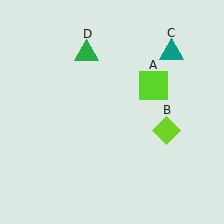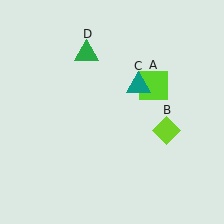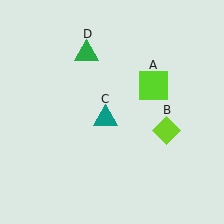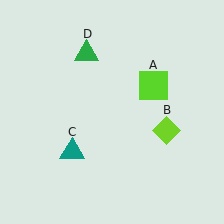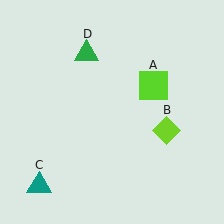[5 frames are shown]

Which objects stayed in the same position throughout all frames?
Lime square (object A) and lime diamond (object B) and green triangle (object D) remained stationary.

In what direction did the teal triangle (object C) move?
The teal triangle (object C) moved down and to the left.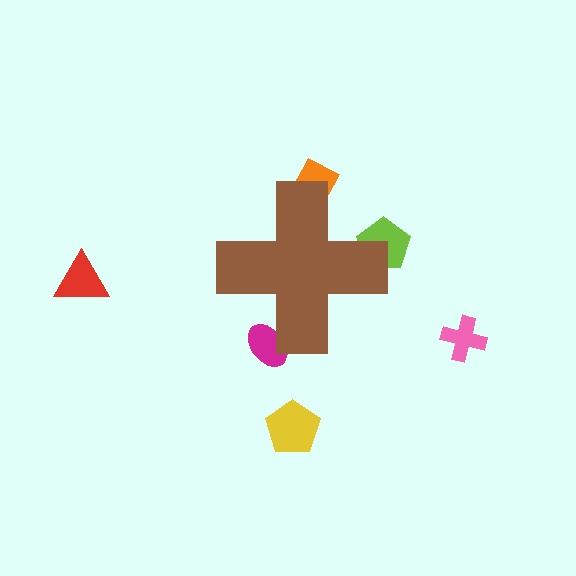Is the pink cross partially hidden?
No, the pink cross is fully visible.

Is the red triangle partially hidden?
No, the red triangle is fully visible.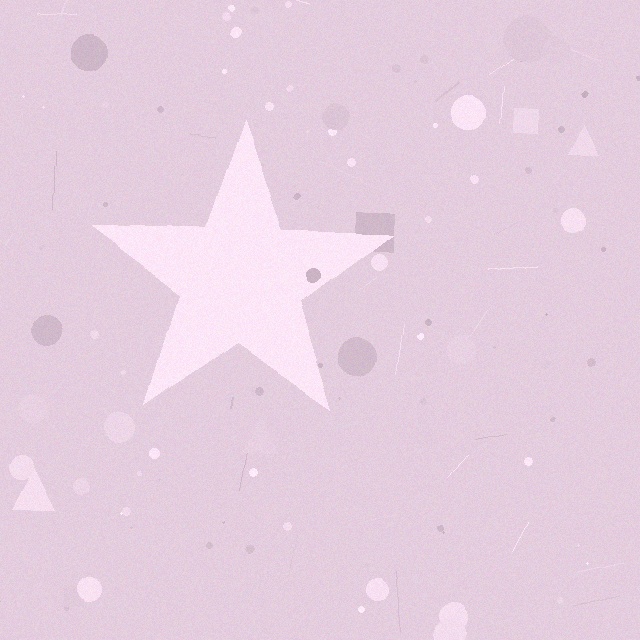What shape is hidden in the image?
A star is hidden in the image.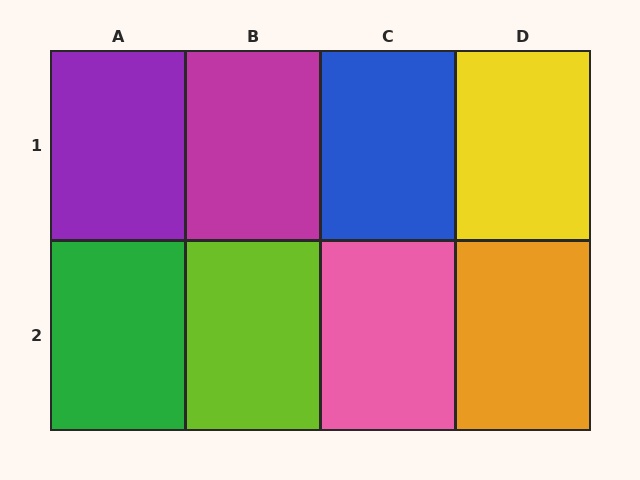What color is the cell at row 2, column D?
Orange.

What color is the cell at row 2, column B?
Lime.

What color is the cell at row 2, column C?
Pink.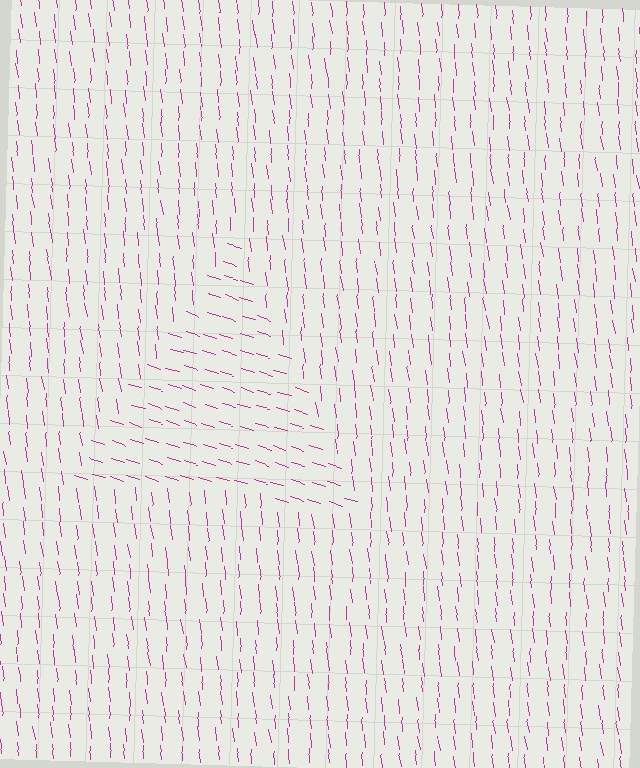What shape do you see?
I see a triangle.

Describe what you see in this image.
The image is filled with small magenta line segments. A triangle region in the image has lines oriented differently from the surrounding lines, creating a visible texture boundary.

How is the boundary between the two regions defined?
The boundary is defined purely by a change in line orientation (approximately 65 degrees difference). All lines are the same color and thickness.